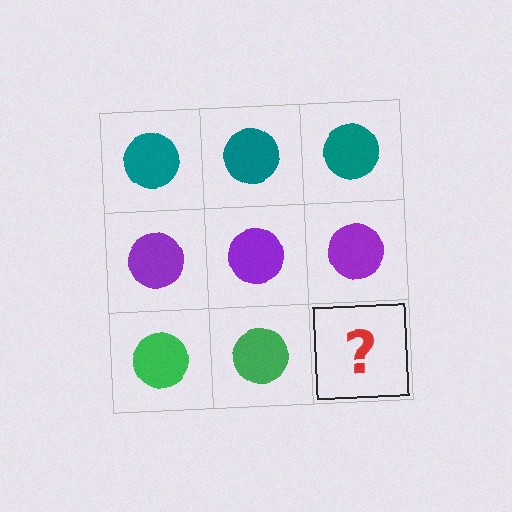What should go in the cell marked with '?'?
The missing cell should contain a green circle.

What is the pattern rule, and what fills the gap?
The rule is that each row has a consistent color. The gap should be filled with a green circle.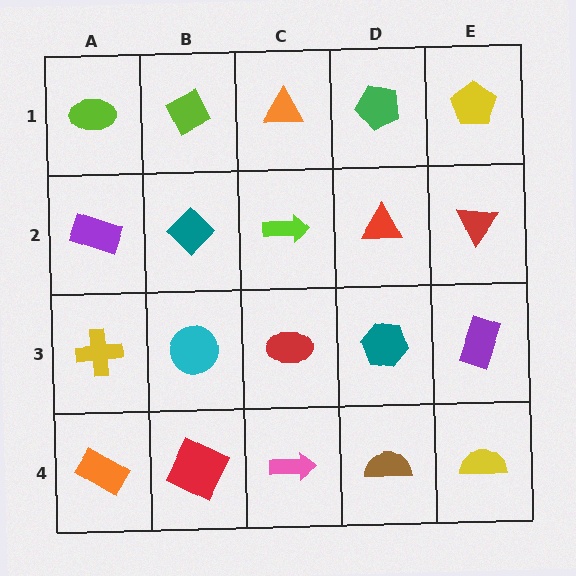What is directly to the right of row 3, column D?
A purple rectangle.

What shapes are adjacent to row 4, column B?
A cyan circle (row 3, column B), an orange rectangle (row 4, column A), a pink arrow (row 4, column C).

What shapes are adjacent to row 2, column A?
A lime ellipse (row 1, column A), a yellow cross (row 3, column A), a teal diamond (row 2, column B).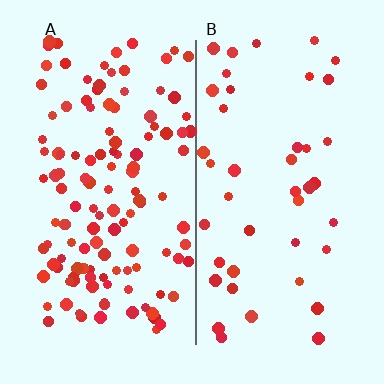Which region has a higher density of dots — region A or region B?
A (the left).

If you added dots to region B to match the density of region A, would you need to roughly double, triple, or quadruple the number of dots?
Approximately triple.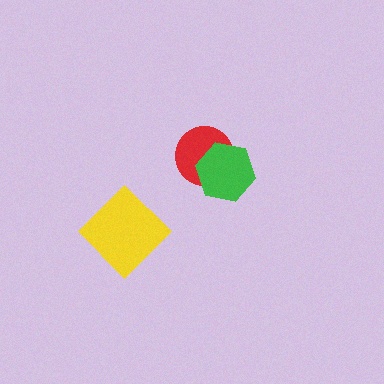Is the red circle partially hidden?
Yes, it is partially covered by another shape.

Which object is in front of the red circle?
The green hexagon is in front of the red circle.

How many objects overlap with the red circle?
1 object overlaps with the red circle.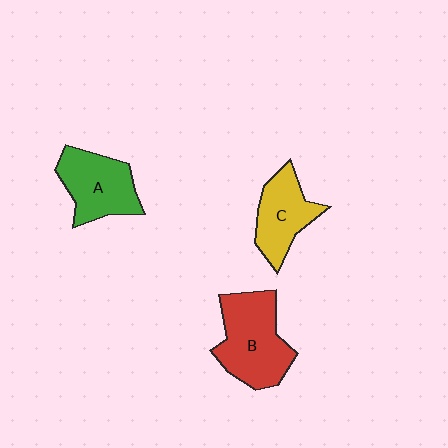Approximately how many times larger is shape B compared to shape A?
Approximately 1.3 times.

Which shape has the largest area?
Shape B (red).